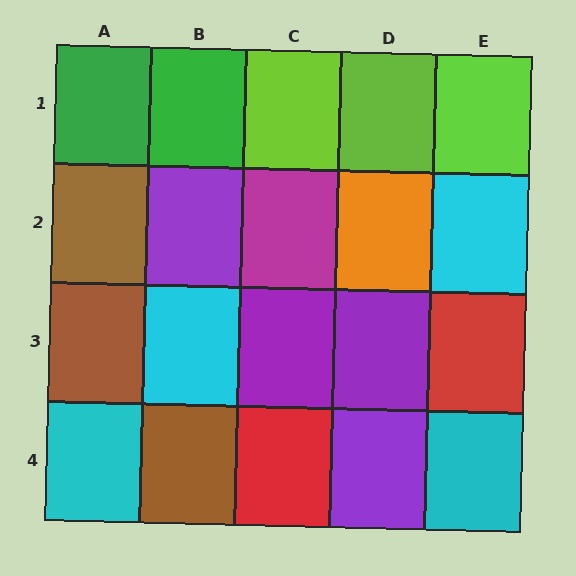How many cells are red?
2 cells are red.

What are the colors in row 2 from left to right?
Brown, purple, magenta, orange, cyan.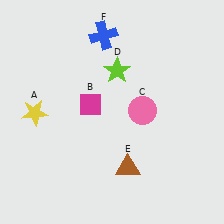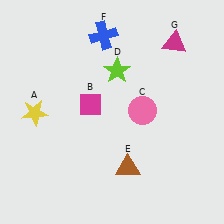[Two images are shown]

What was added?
A magenta triangle (G) was added in Image 2.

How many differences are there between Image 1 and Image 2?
There is 1 difference between the two images.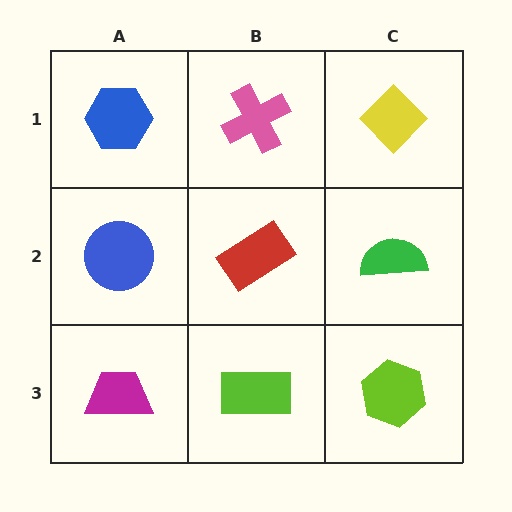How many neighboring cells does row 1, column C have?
2.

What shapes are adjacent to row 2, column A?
A blue hexagon (row 1, column A), a magenta trapezoid (row 3, column A), a red rectangle (row 2, column B).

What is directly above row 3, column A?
A blue circle.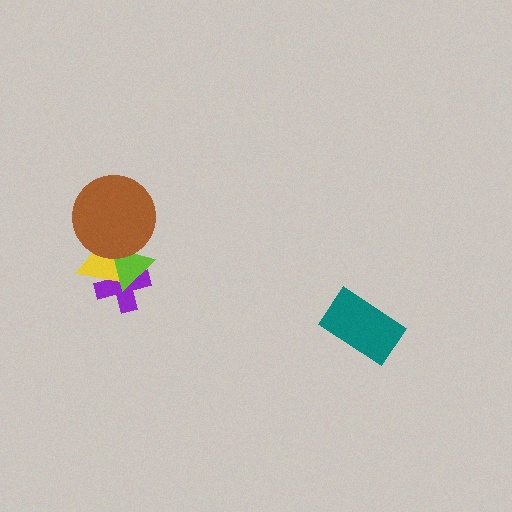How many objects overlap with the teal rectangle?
0 objects overlap with the teal rectangle.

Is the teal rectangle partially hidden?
No, no other shape covers it.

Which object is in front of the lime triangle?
The brown circle is in front of the lime triangle.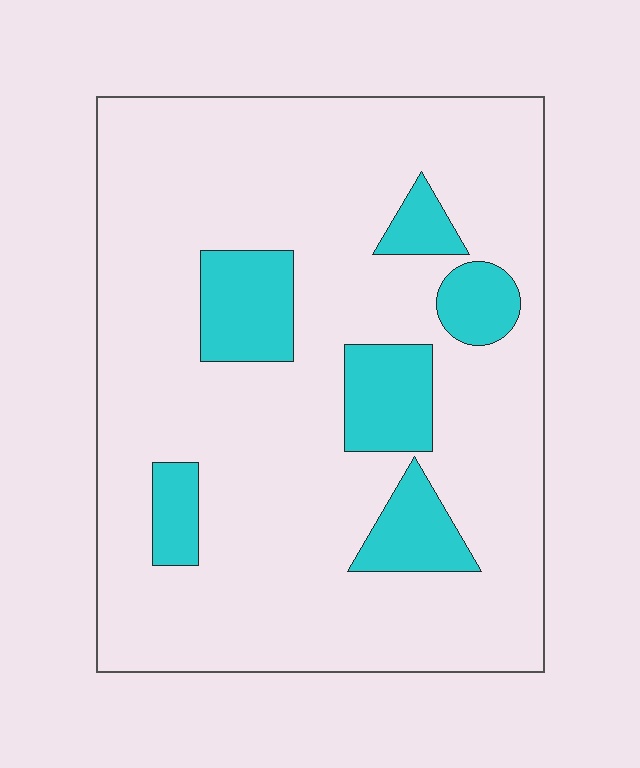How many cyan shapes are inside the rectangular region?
6.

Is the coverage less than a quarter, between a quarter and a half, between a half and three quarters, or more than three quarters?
Less than a quarter.